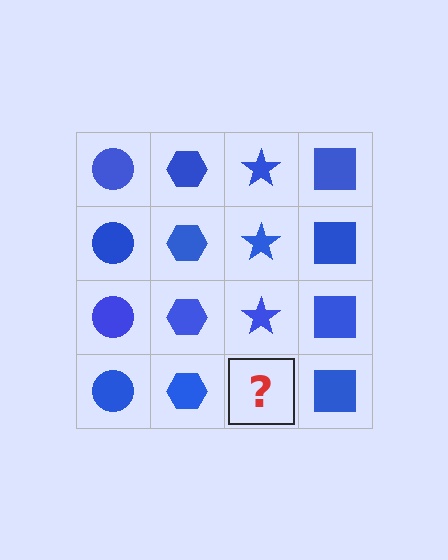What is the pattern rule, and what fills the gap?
The rule is that each column has a consistent shape. The gap should be filled with a blue star.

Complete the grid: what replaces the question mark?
The question mark should be replaced with a blue star.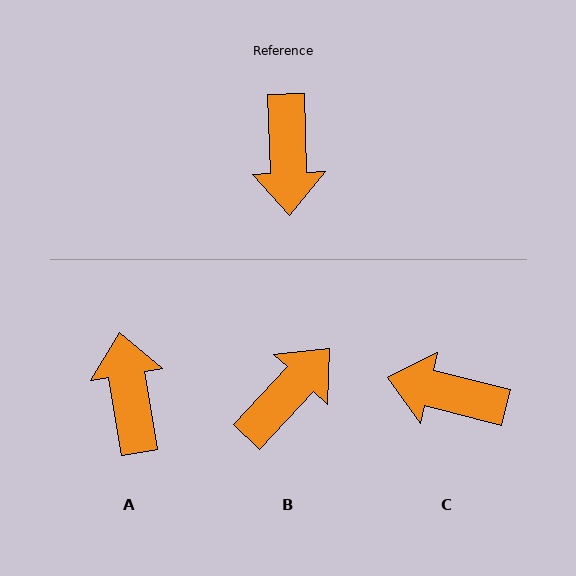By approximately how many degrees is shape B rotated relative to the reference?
Approximately 135 degrees counter-clockwise.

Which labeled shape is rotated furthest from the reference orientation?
A, about 172 degrees away.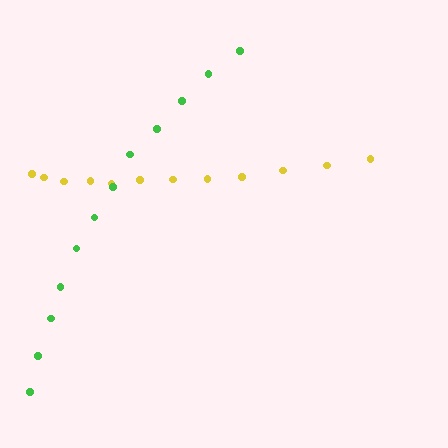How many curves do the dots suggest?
There are 2 distinct paths.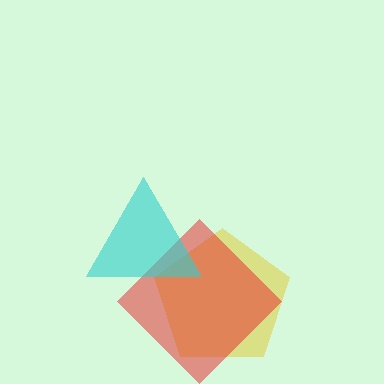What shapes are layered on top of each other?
The layered shapes are: a yellow pentagon, a red diamond, a cyan triangle.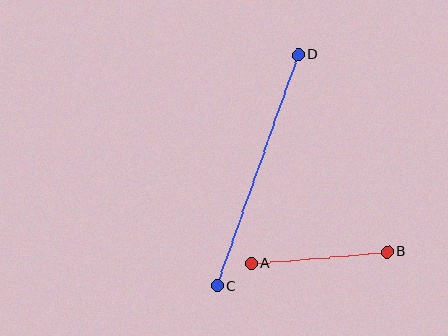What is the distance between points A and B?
The distance is approximately 136 pixels.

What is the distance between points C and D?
The distance is approximately 246 pixels.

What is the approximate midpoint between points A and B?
The midpoint is at approximately (319, 258) pixels.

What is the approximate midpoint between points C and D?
The midpoint is at approximately (258, 170) pixels.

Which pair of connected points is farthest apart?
Points C and D are farthest apart.